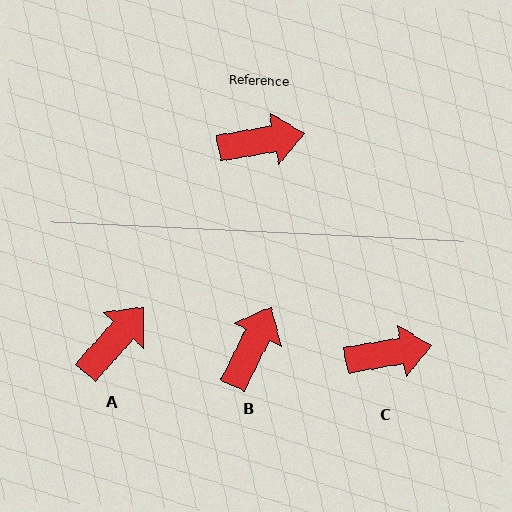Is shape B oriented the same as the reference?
No, it is off by about 54 degrees.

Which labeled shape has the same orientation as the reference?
C.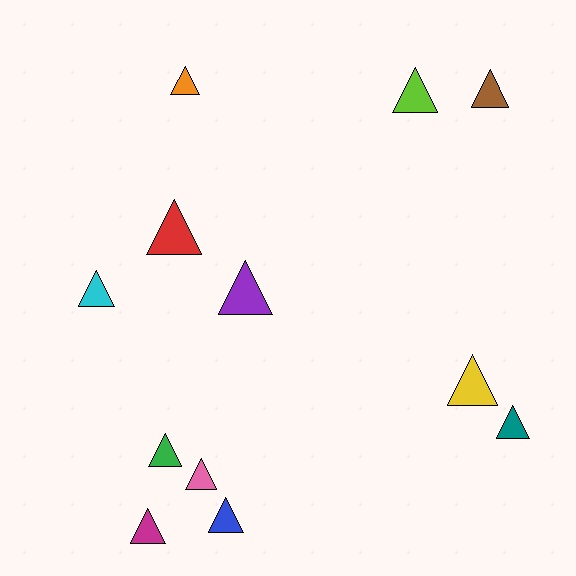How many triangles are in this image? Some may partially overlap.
There are 12 triangles.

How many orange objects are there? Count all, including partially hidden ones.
There is 1 orange object.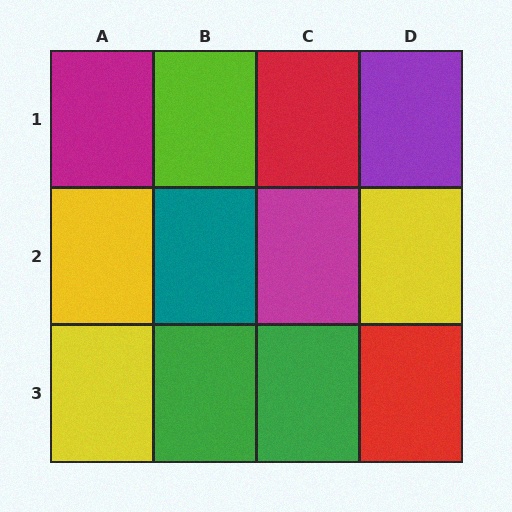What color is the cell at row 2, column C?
Magenta.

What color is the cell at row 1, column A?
Magenta.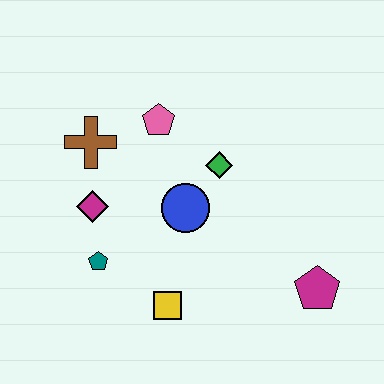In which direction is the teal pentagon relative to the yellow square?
The teal pentagon is to the left of the yellow square.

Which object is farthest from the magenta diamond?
The magenta pentagon is farthest from the magenta diamond.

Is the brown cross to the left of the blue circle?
Yes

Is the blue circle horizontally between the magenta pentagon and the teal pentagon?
Yes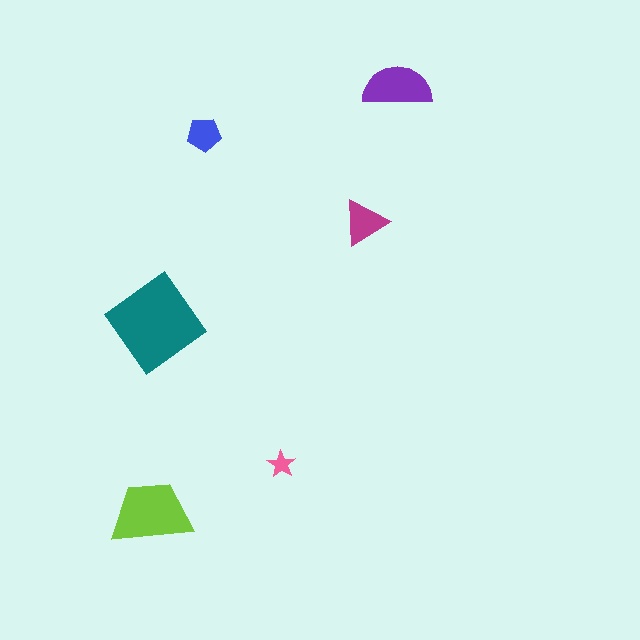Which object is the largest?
The teal diamond.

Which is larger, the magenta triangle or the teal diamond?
The teal diamond.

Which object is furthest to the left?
The lime trapezoid is leftmost.